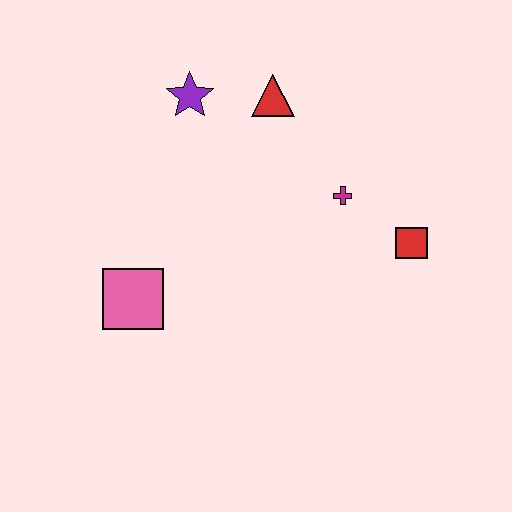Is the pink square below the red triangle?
Yes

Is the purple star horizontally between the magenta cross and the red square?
No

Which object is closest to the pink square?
The purple star is closest to the pink square.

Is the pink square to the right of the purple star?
No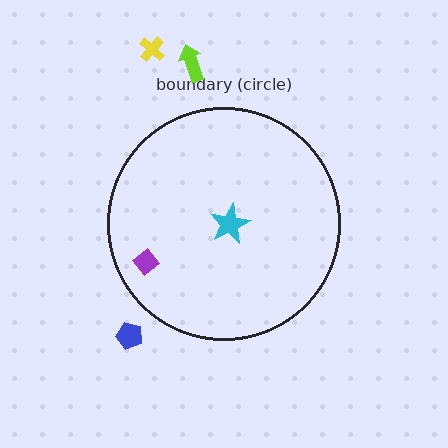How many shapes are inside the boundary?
2 inside, 3 outside.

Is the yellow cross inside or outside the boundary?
Outside.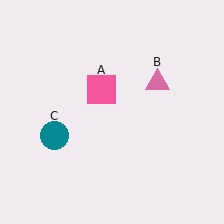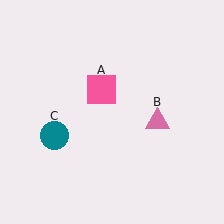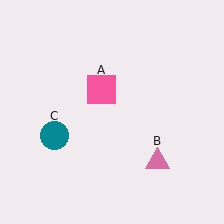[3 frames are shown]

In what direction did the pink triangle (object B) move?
The pink triangle (object B) moved down.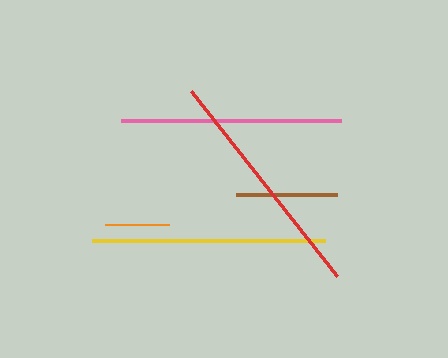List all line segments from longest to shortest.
From longest to shortest: red, yellow, pink, brown, orange.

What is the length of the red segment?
The red segment is approximately 235 pixels long.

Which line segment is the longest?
The red line is the longest at approximately 235 pixels.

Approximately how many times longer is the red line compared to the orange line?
The red line is approximately 3.7 times the length of the orange line.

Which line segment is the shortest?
The orange line is the shortest at approximately 64 pixels.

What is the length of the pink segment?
The pink segment is approximately 220 pixels long.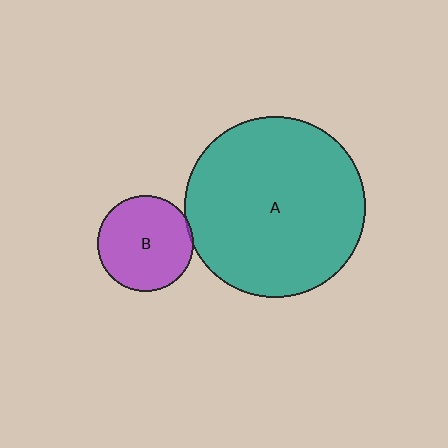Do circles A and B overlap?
Yes.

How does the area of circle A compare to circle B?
Approximately 3.5 times.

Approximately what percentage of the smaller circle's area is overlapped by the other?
Approximately 5%.